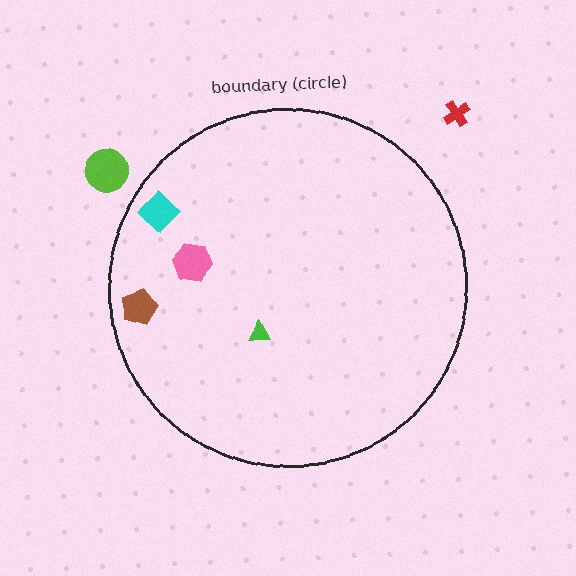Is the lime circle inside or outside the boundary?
Outside.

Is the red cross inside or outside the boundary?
Outside.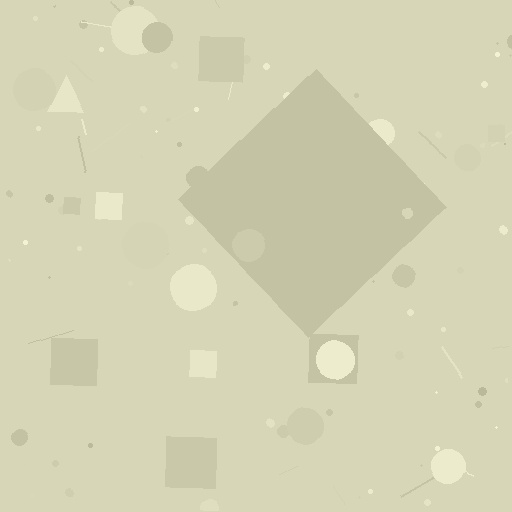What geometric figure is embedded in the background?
A diamond is embedded in the background.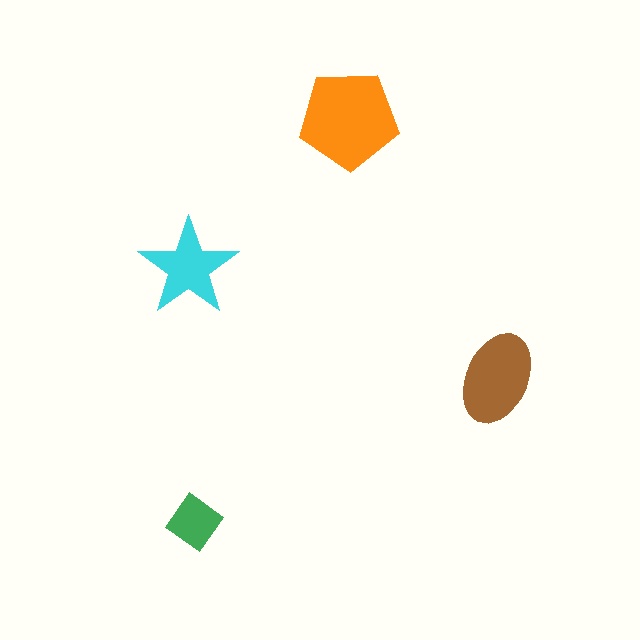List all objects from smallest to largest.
The green diamond, the cyan star, the brown ellipse, the orange pentagon.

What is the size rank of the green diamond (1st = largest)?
4th.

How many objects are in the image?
There are 4 objects in the image.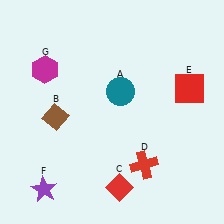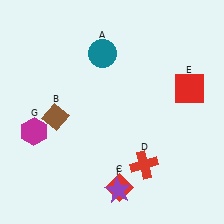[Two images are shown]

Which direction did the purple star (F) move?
The purple star (F) moved right.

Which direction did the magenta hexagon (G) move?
The magenta hexagon (G) moved down.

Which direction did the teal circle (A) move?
The teal circle (A) moved up.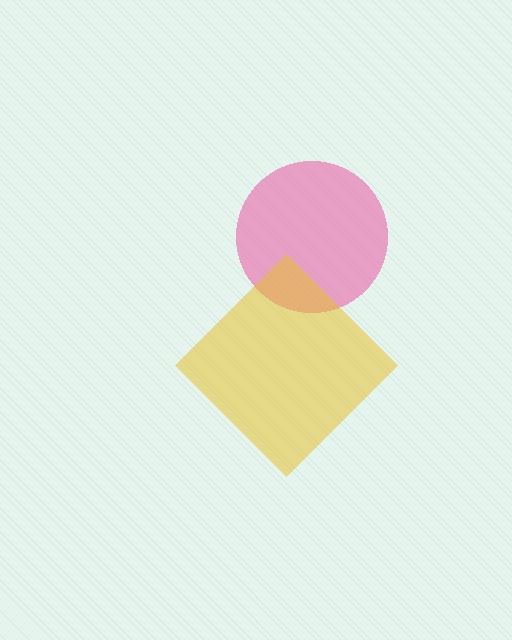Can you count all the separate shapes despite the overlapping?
Yes, there are 2 separate shapes.